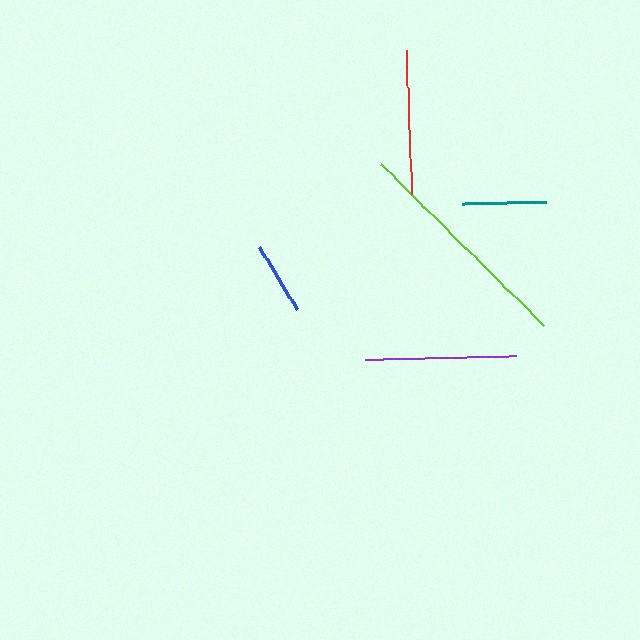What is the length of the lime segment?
The lime segment is approximately 229 pixels long.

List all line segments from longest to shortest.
From longest to shortest: lime, purple, red, teal, blue.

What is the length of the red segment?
The red segment is approximately 144 pixels long.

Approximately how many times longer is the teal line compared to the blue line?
The teal line is approximately 1.2 times the length of the blue line.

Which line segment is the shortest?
The blue line is the shortest at approximately 72 pixels.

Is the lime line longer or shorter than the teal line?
The lime line is longer than the teal line.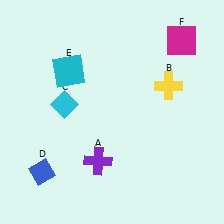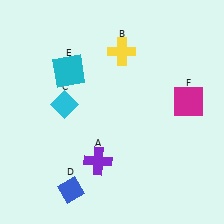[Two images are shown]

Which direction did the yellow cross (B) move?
The yellow cross (B) moved left.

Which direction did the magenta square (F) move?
The magenta square (F) moved down.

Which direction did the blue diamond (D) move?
The blue diamond (D) moved right.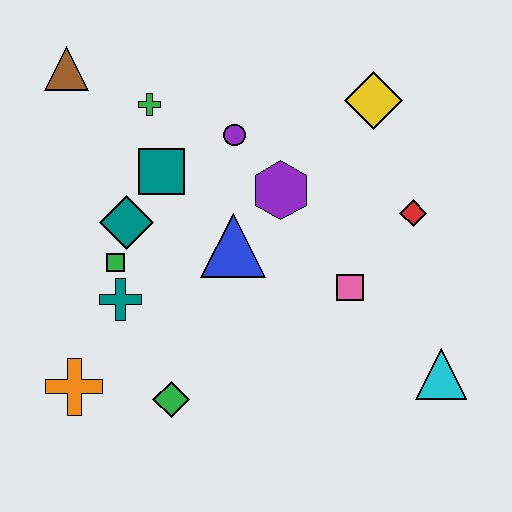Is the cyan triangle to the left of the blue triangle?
No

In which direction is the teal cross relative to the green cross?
The teal cross is below the green cross.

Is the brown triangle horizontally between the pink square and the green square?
No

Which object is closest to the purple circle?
The purple hexagon is closest to the purple circle.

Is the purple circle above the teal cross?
Yes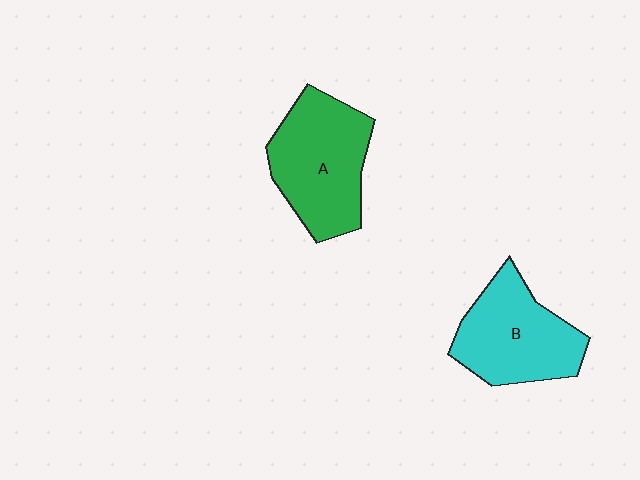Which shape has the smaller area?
Shape B (cyan).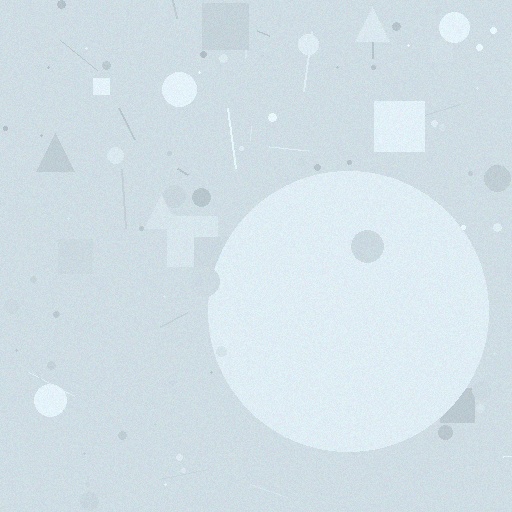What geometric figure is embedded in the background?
A circle is embedded in the background.